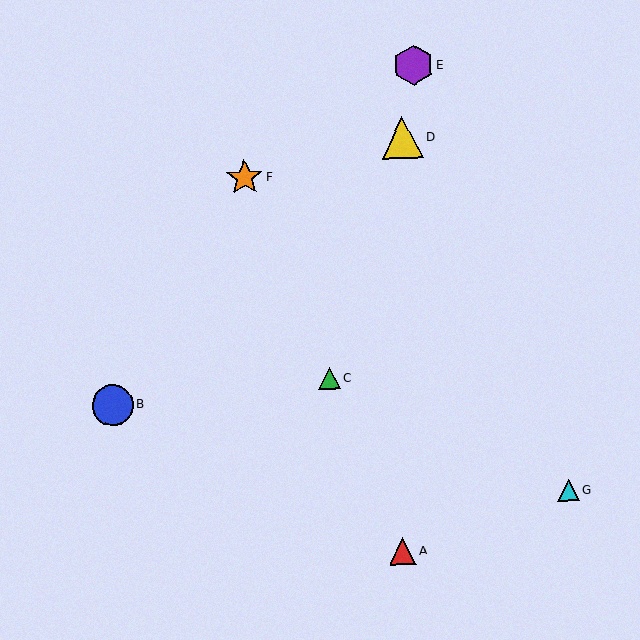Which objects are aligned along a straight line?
Objects A, C, F are aligned along a straight line.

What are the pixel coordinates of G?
Object G is at (569, 491).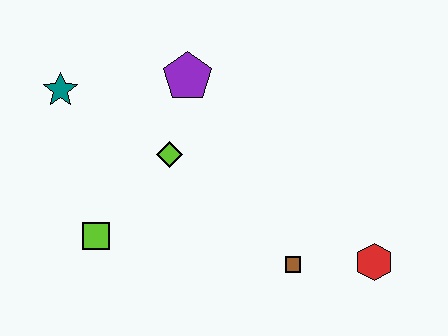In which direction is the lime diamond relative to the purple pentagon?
The lime diamond is below the purple pentagon.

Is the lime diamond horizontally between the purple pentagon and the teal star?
Yes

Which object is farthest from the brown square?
The teal star is farthest from the brown square.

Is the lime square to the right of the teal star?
Yes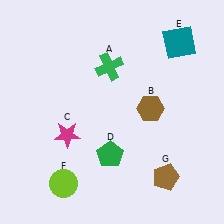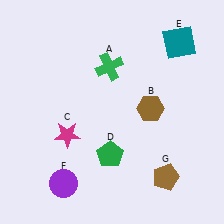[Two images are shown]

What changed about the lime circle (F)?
In Image 1, F is lime. In Image 2, it changed to purple.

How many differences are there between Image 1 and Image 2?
There is 1 difference between the two images.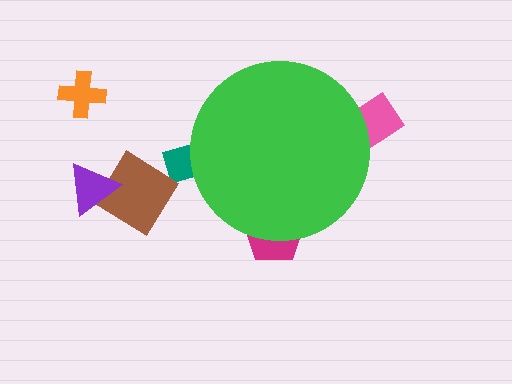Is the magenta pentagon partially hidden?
Yes, the magenta pentagon is partially hidden behind the green circle.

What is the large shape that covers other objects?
A green circle.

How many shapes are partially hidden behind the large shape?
3 shapes are partially hidden.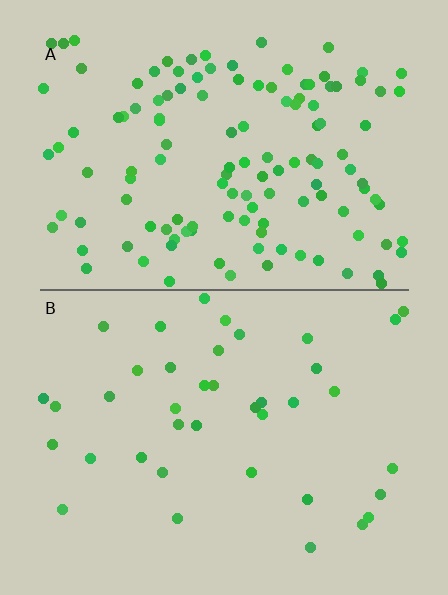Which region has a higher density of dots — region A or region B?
A (the top).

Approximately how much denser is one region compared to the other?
Approximately 3.2× — region A over region B.